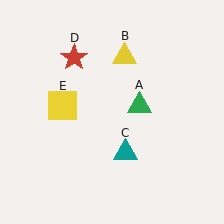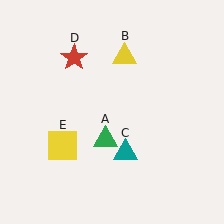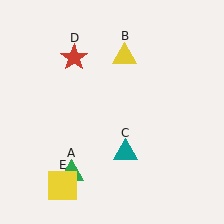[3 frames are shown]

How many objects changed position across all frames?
2 objects changed position: green triangle (object A), yellow square (object E).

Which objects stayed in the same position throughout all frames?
Yellow triangle (object B) and teal triangle (object C) and red star (object D) remained stationary.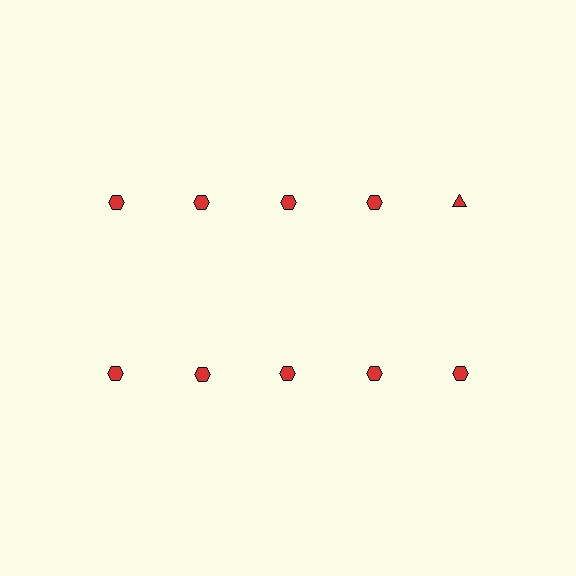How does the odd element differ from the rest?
It has a different shape: triangle instead of hexagon.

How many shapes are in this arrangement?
There are 10 shapes arranged in a grid pattern.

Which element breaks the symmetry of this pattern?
The red triangle in the top row, rightmost column breaks the symmetry. All other shapes are red hexagons.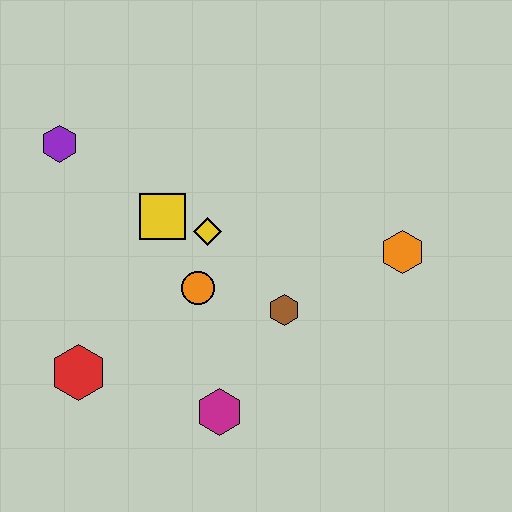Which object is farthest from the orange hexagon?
The purple hexagon is farthest from the orange hexagon.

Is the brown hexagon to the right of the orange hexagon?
No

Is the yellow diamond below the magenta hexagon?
No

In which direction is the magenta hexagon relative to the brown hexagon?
The magenta hexagon is below the brown hexagon.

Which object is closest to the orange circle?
The yellow diamond is closest to the orange circle.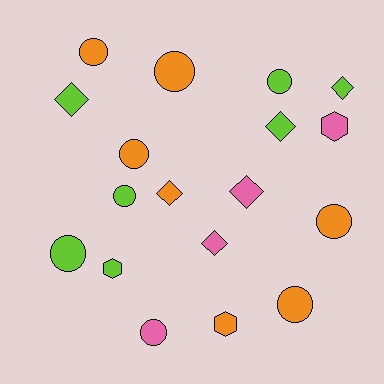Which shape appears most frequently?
Circle, with 9 objects.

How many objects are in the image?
There are 18 objects.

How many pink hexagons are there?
There is 1 pink hexagon.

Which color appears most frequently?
Orange, with 7 objects.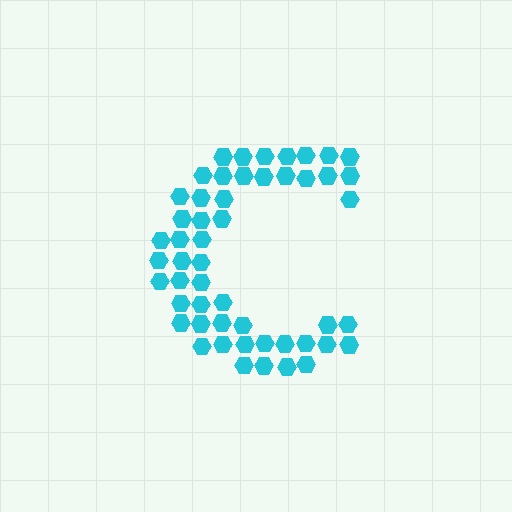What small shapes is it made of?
It is made of small hexagons.